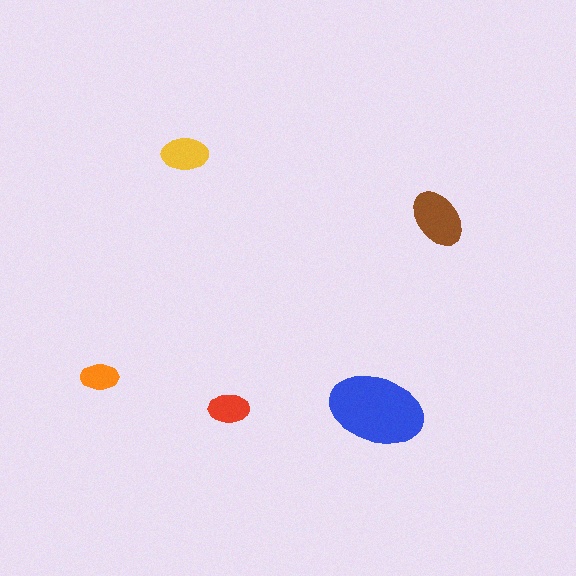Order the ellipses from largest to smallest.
the blue one, the brown one, the yellow one, the red one, the orange one.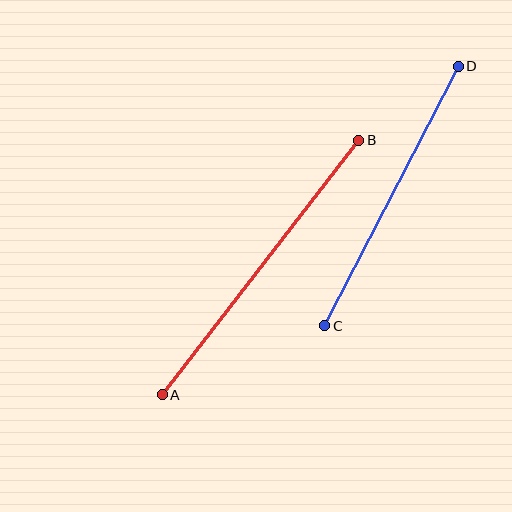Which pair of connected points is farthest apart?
Points A and B are farthest apart.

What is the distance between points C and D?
The distance is approximately 292 pixels.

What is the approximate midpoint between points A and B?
The midpoint is at approximately (260, 267) pixels.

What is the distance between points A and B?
The distance is approximately 322 pixels.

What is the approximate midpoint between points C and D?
The midpoint is at approximately (391, 196) pixels.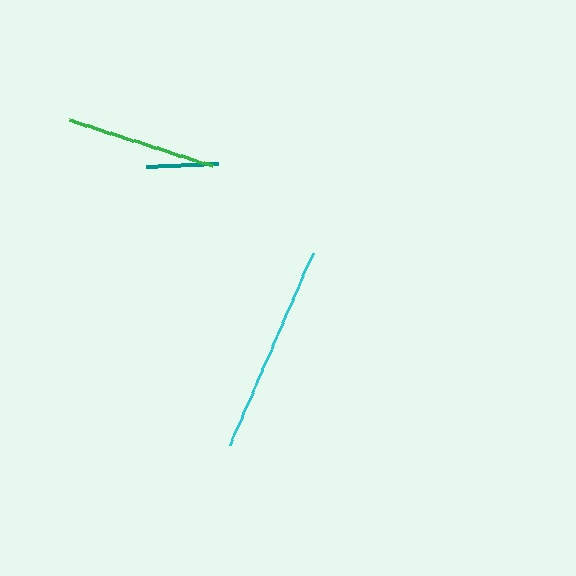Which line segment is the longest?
The cyan line is the longest at approximately 209 pixels.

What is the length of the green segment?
The green segment is approximately 150 pixels long.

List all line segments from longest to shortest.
From longest to shortest: cyan, green, teal.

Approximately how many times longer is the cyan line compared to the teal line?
The cyan line is approximately 2.9 times the length of the teal line.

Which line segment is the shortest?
The teal line is the shortest at approximately 71 pixels.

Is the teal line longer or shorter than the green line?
The green line is longer than the teal line.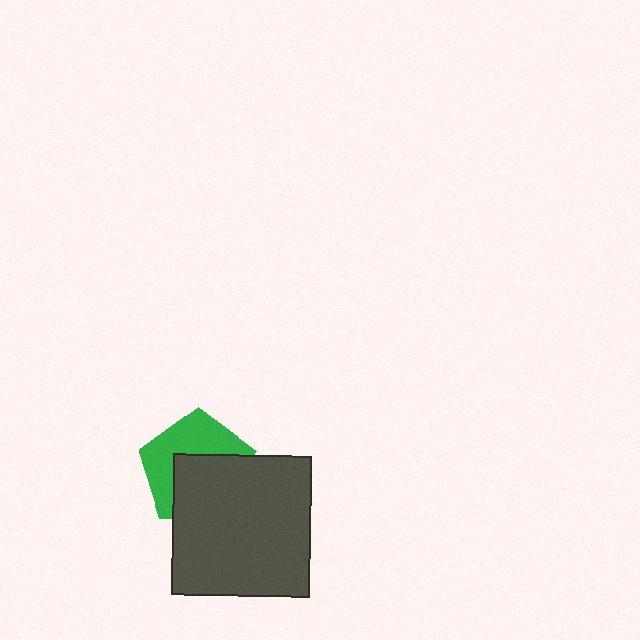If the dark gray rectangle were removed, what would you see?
You would see the complete green pentagon.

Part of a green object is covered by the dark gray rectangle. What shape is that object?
It is a pentagon.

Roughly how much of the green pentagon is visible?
About half of it is visible (roughly 48%).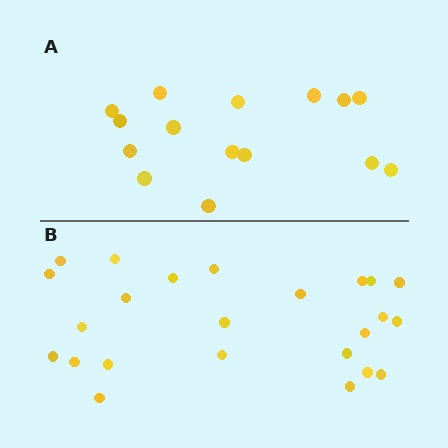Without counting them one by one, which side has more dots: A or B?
Region B (the bottom region) has more dots.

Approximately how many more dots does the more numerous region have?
Region B has roughly 8 or so more dots than region A.